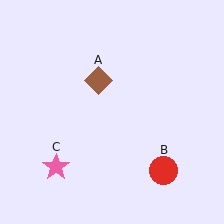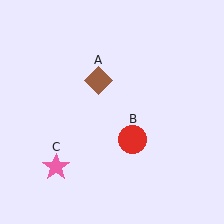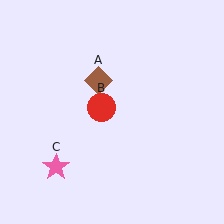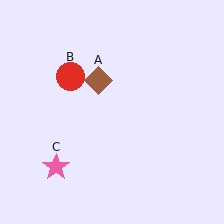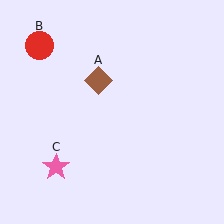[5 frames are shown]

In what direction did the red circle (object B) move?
The red circle (object B) moved up and to the left.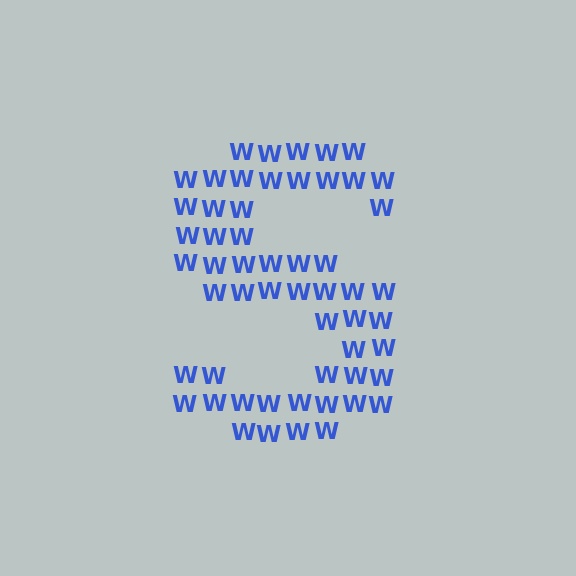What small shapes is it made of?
It is made of small letter W's.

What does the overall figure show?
The overall figure shows the letter S.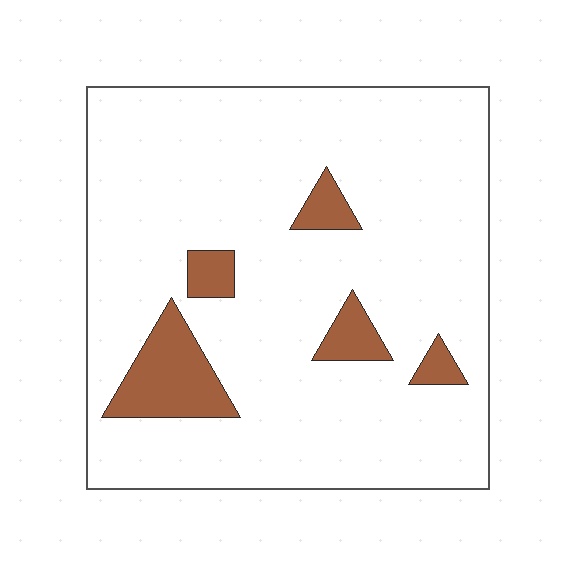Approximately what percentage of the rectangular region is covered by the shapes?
Approximately 10%.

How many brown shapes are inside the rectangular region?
5.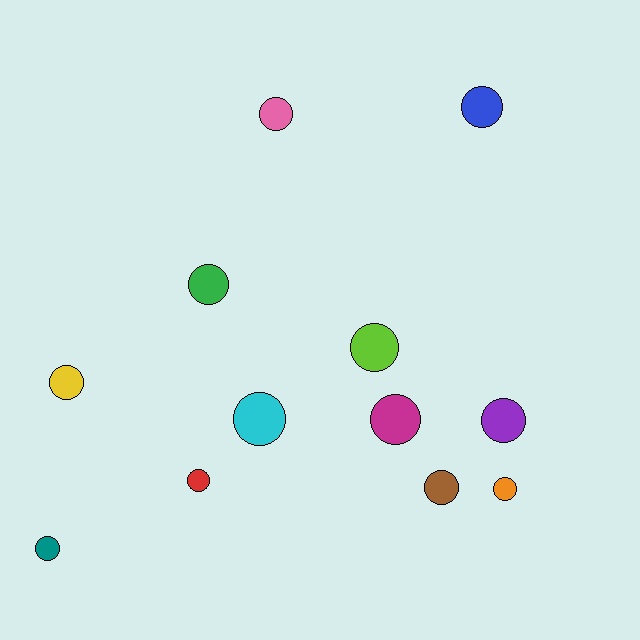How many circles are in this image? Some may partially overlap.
There are 12 circles.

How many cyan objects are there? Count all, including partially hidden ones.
There is 1 cyan object.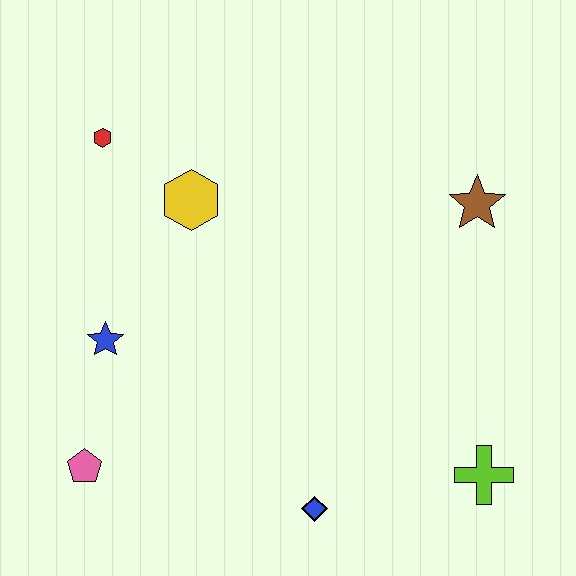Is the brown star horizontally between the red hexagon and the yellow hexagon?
No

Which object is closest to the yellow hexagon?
The red hexagon is closest to the yellow hexagon.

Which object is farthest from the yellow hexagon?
The lime cross is farthest from the yellow hexagon.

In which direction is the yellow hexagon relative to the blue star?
The yellow hexagon is above the blue star.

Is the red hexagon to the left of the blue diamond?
Yes